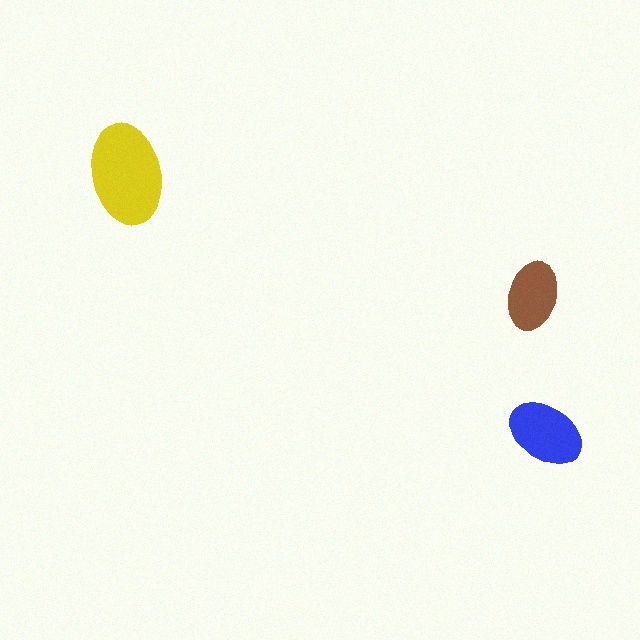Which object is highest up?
The yellow ellipse is topmost.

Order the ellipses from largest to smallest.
the yellow one, the blue one, the brown one.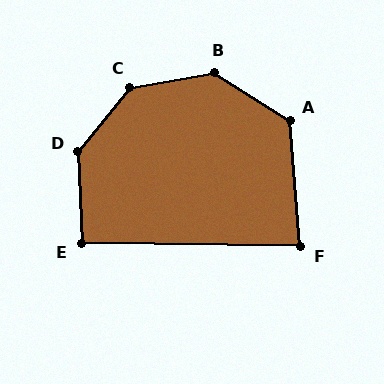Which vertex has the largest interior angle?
C, at approximately 140 degrees.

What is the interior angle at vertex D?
Approximately 138 degrees (obtuse).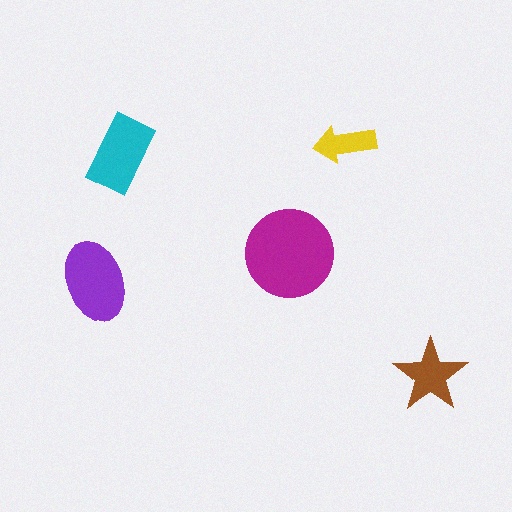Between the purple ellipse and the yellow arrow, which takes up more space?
The purple ellipse.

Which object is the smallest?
The yellow arrow.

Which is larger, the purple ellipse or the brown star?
The purple ellipse.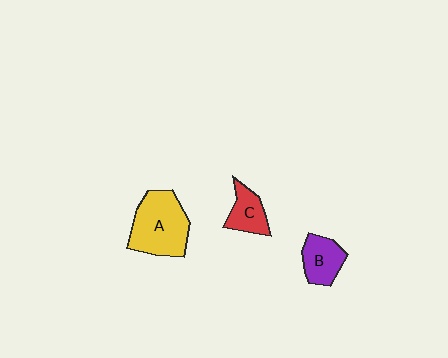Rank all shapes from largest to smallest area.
From largest to smallest: A (yellow), B (purple), C (red).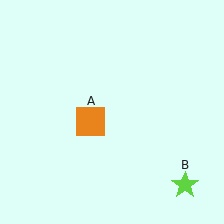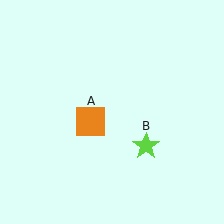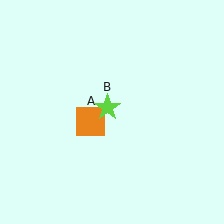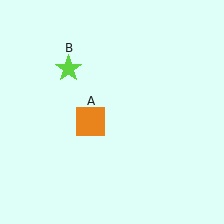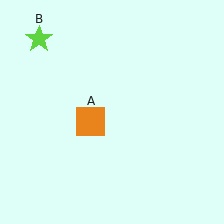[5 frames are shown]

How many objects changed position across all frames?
1 object changed position: lime star (object B).